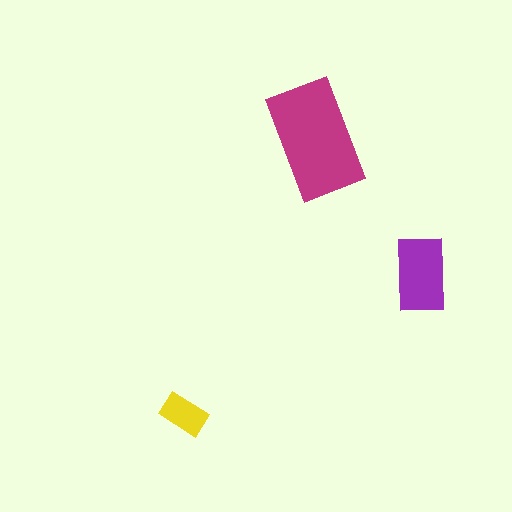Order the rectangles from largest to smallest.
the magenta one, the purple one, the yellow one.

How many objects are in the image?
There are 3 objects in the image.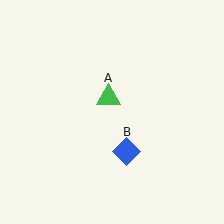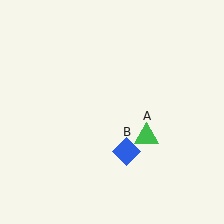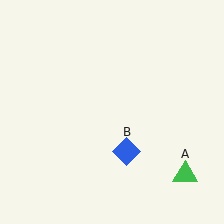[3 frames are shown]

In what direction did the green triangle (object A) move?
The green triangle (object A) moved down and to the right.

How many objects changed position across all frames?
1 object changed position: green triangle (object A).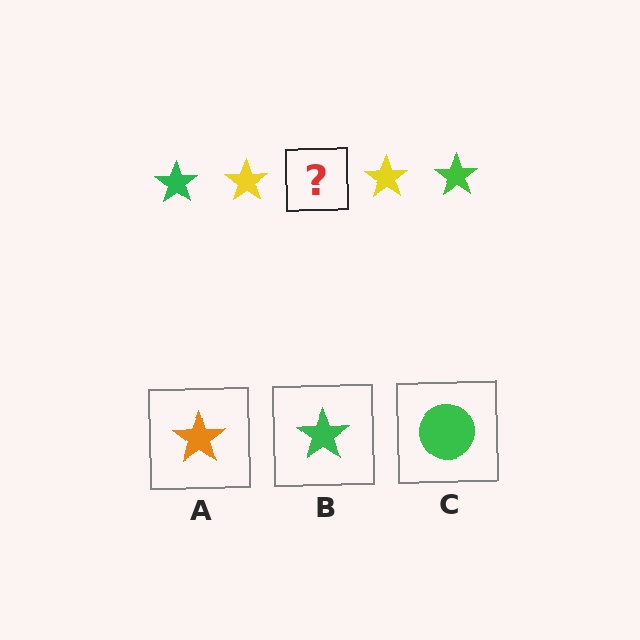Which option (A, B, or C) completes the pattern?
B.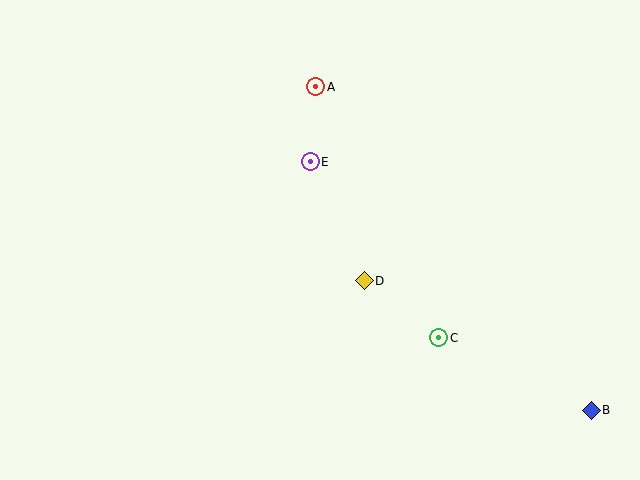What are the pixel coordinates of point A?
Point A is at (316, 87).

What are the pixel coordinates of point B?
Point B is at (591, 410).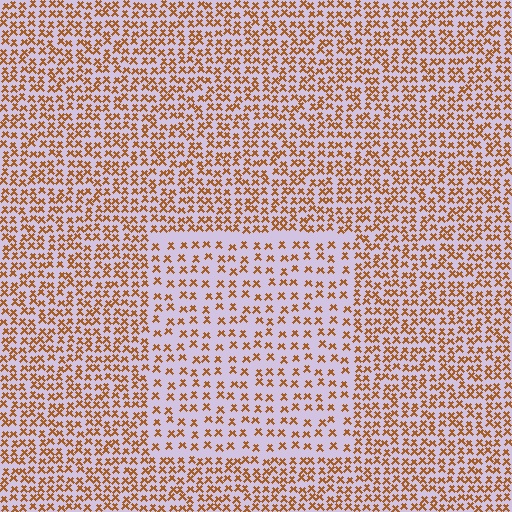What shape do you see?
I see a rectangle.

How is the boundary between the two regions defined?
The boundary is defined by a change in element density (approximately 1.8x ratio). All elements are the same color, size, and shape.